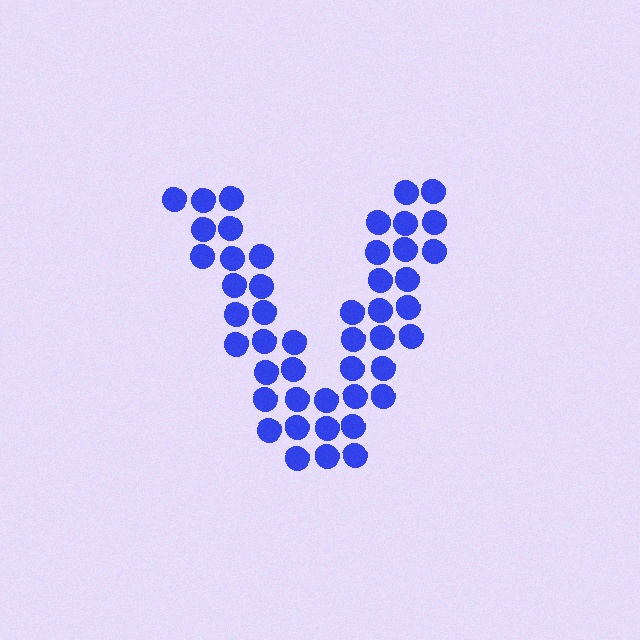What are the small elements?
The small elements are circles.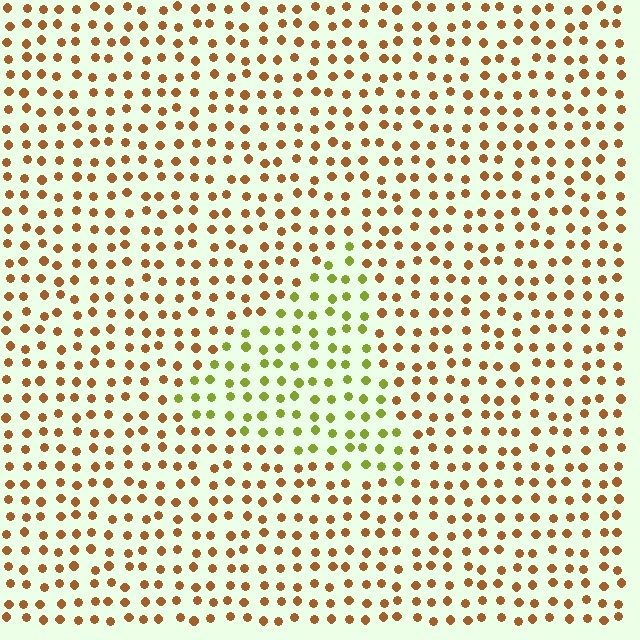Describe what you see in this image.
The image is filled with small brown elements in a uniform arrangement. A triangle-shaped region is visible where the elements are tinted to a slightly different hue, forming a subtle color boundary.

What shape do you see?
I see a triangle.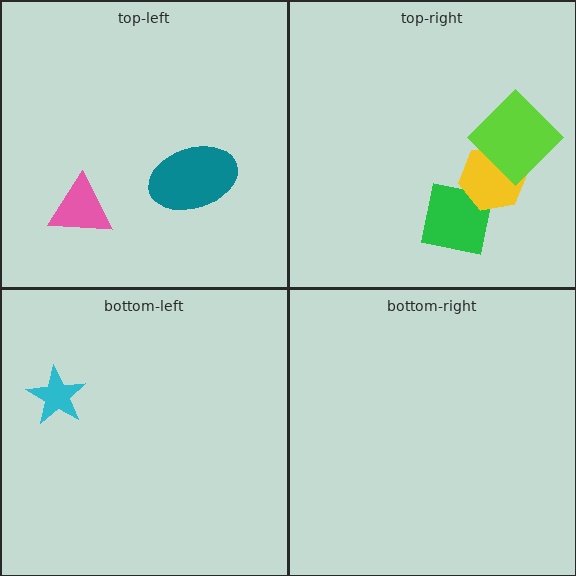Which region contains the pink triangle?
The top-left region.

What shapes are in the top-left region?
The pink triangle, the teal ellipse.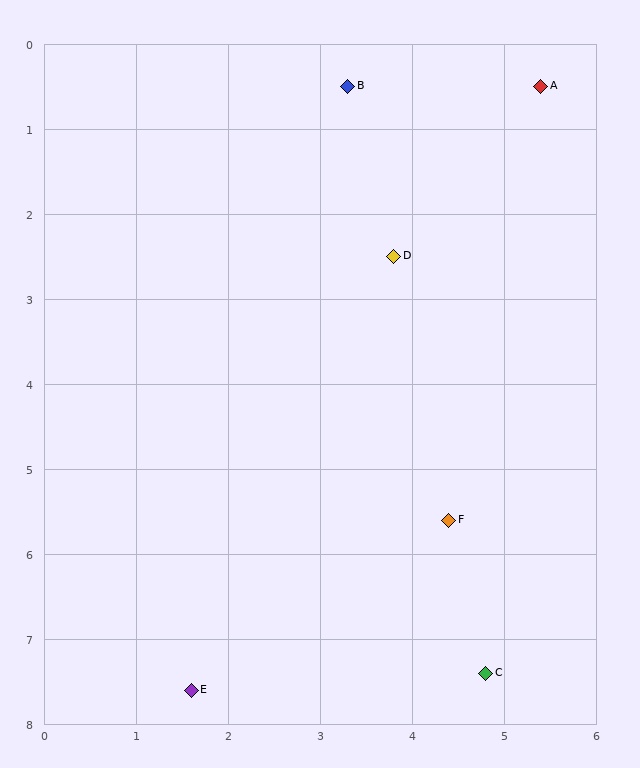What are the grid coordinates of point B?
Point B is at approximately (3.3, 0.5).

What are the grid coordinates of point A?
Point A is at approximately (5.4, 0.5).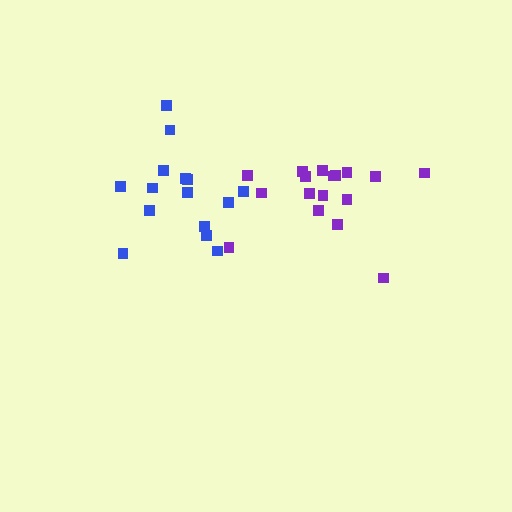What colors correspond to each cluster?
The clusters are colored: purple, blue.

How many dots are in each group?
Group 1: 17 dots, Group 2: 15 dots (32 total).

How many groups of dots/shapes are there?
There are 2 groups.